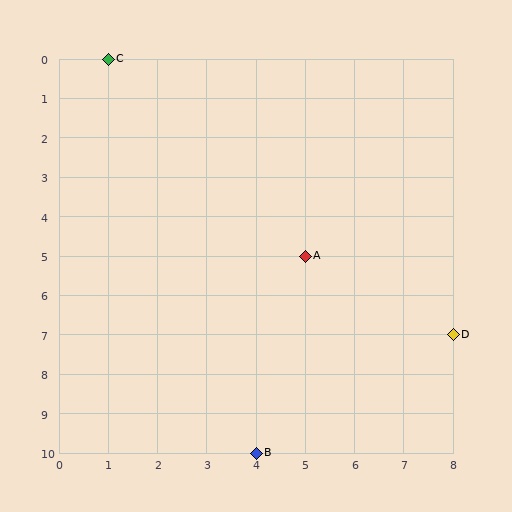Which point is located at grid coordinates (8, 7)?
Point D is at (8, 7).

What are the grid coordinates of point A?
Point A is at grid coordinates (5, 5).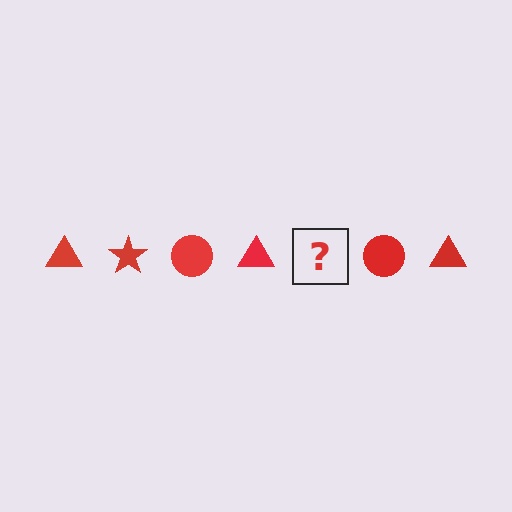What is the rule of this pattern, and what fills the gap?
The rule is that the pattern cycles through triangle, star, circle shapes in red. The gap should be filled with a red star.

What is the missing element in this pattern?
The missing element is a red star.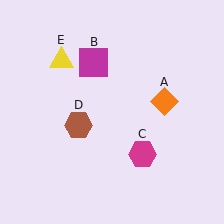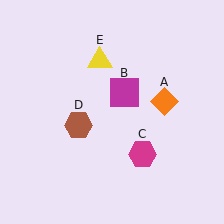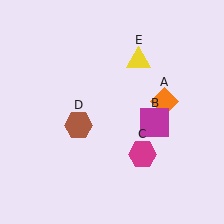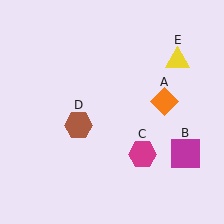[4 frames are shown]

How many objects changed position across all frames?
2 objects changed position: magenta square (object B), yellow triangle (object E).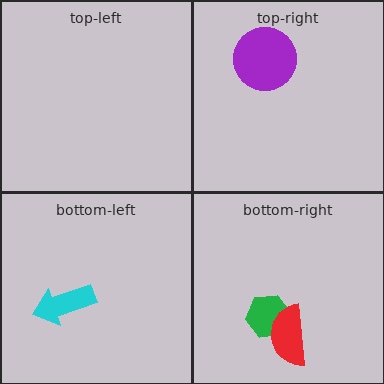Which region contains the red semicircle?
The bottom-right region.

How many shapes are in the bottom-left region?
1.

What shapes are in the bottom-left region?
The cyan arrow.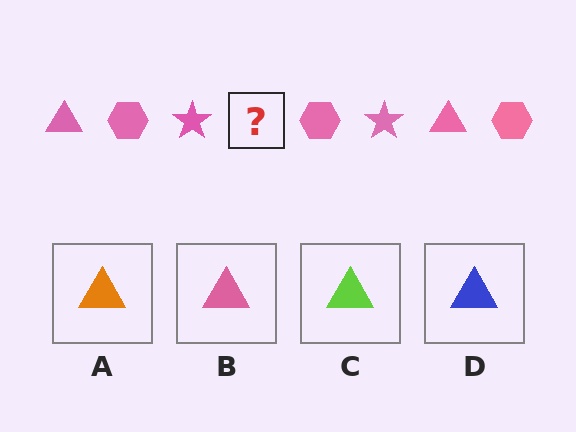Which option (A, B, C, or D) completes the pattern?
B.